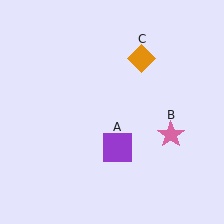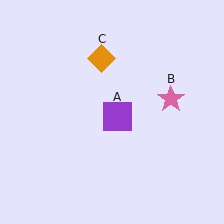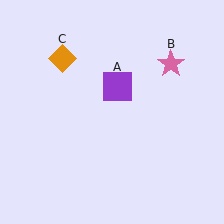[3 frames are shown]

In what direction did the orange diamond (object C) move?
The orange diamond (object C) moved left.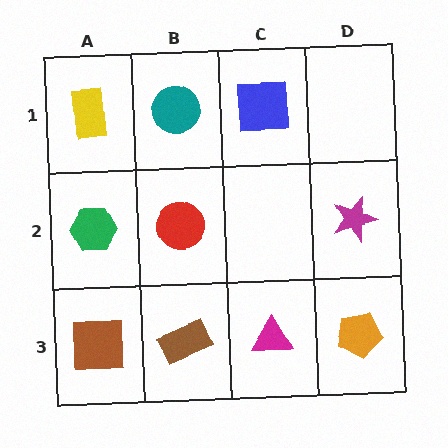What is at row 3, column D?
An orange pentagon.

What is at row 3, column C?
A magenta triangle.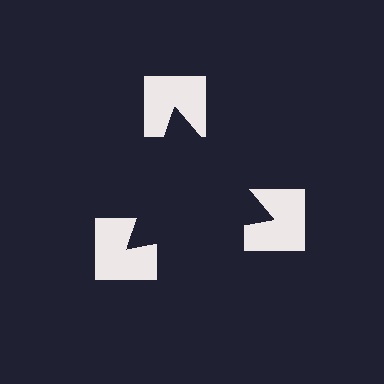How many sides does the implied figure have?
3 sides.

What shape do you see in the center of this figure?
An illusory triangle — its edges are inferred from the aligned wedge cuts in the notched squares, not physically drawn.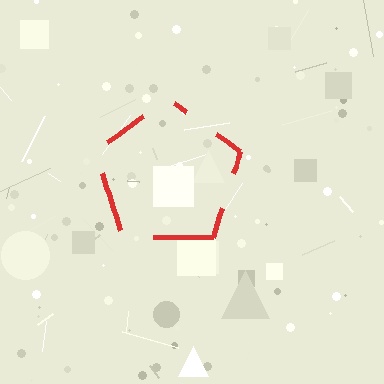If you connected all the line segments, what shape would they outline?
They would outline a pentagon.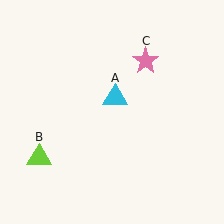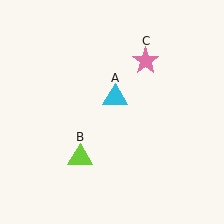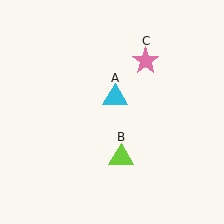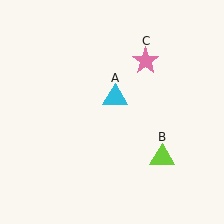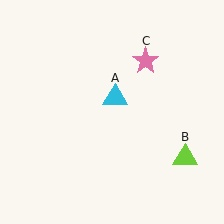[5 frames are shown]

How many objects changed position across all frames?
1 object changed position: lime triangle (object B).